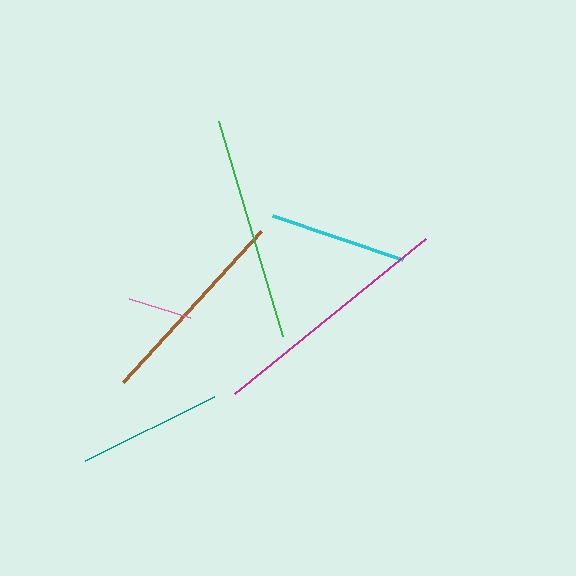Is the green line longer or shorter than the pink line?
The green line is longer than the pink line.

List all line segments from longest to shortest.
From longest to shortest: magenta, green, brown, teal, cyan, pink.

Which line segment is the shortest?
The pink line is the shortest at approximately 64 pixels.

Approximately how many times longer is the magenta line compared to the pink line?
The magenta line is approximately 3.9 times the length of the pink line.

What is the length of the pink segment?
The pink segment is approximately 64 pixels long.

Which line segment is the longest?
The magenta line is the longest at approximately 246 pixels.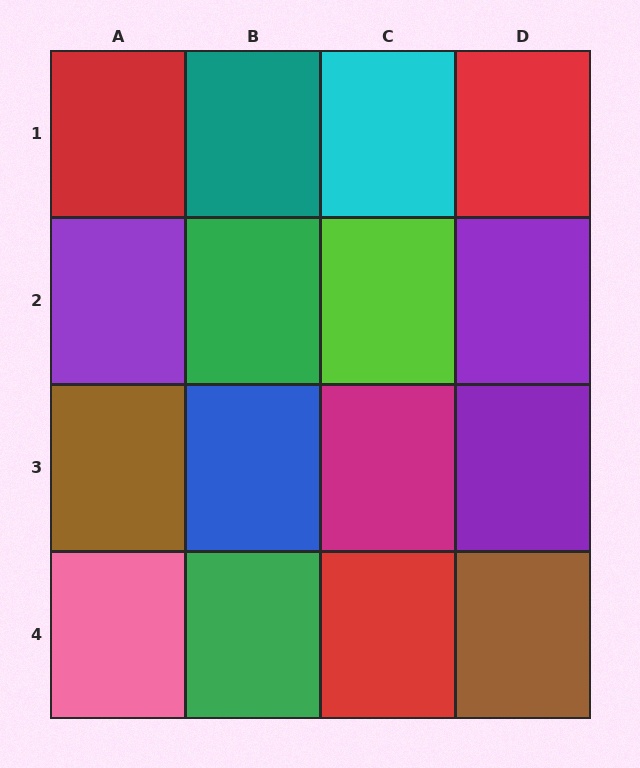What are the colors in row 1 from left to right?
Red, teal, cyan, red.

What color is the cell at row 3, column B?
Blue.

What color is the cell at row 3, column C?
Magenta.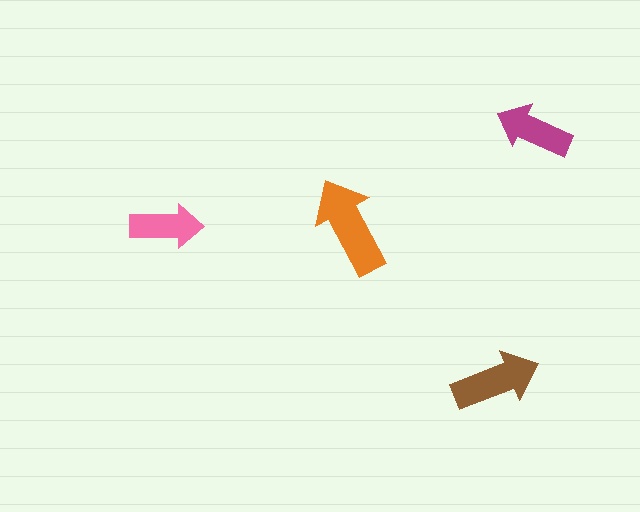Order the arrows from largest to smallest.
the orange one, the brown one, the magenta one, the pink one.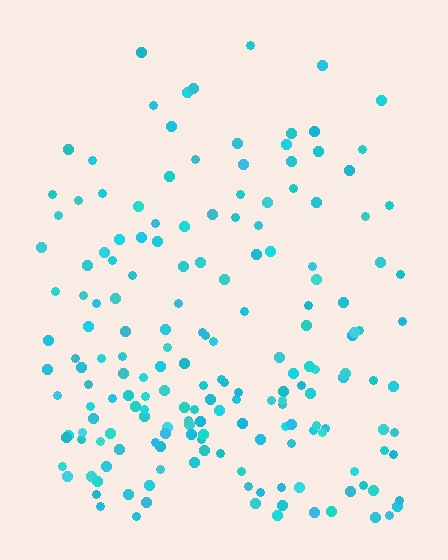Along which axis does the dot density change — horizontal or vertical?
Vertical.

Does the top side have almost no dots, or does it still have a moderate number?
Still a moderate number, just noticeably fewer than the bottom.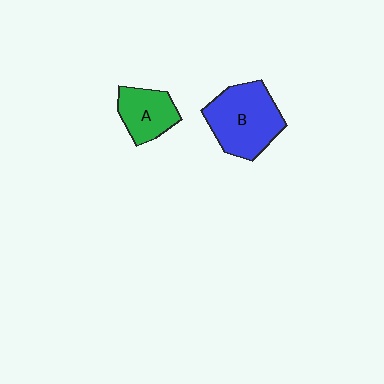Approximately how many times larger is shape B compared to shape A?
Approximately 1.7 times.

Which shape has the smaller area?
Shape A (green).